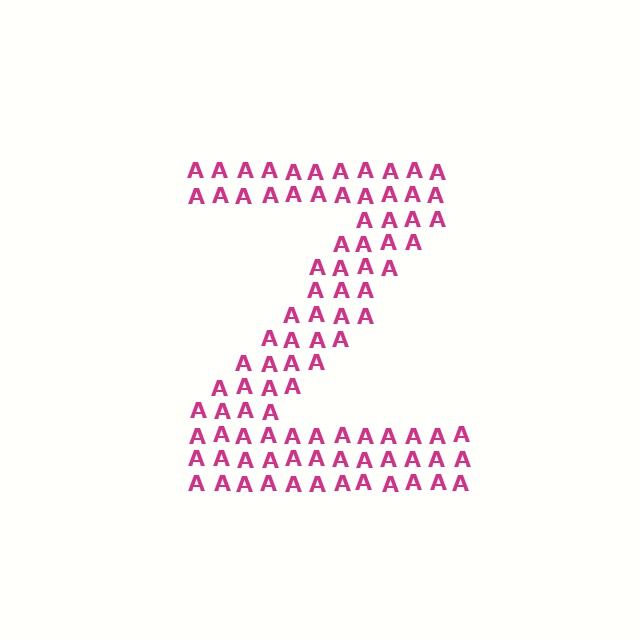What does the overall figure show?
The overall figure shows the letter Z.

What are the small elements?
The small elements are letter A's.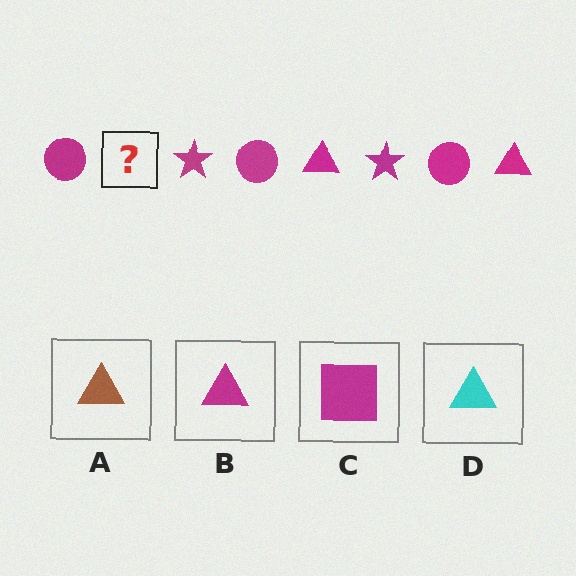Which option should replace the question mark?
Option B.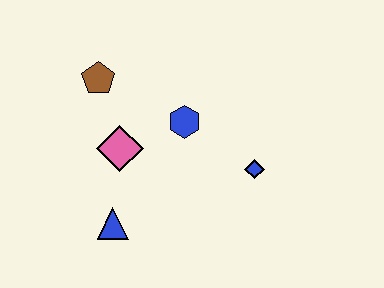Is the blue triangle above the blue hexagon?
No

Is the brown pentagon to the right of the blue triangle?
No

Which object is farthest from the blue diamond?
The brown pentagon is farthest from the blue diamond.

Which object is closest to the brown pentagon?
The pink diamond is closest to the brown pentagon.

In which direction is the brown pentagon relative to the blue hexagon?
The brown pentagon is to the left of the blue hexagon.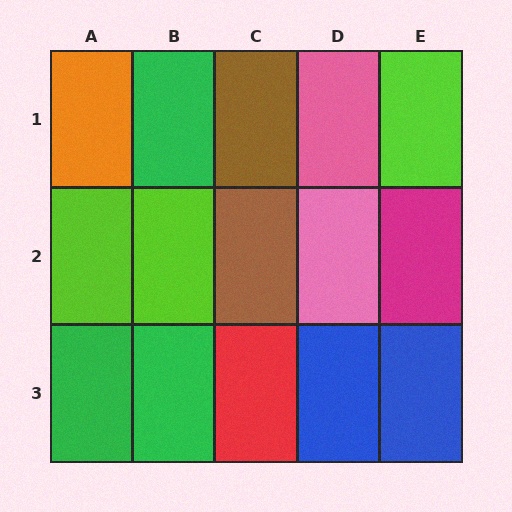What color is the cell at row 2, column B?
Lime.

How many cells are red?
1 cell is red.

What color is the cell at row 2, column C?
Brown.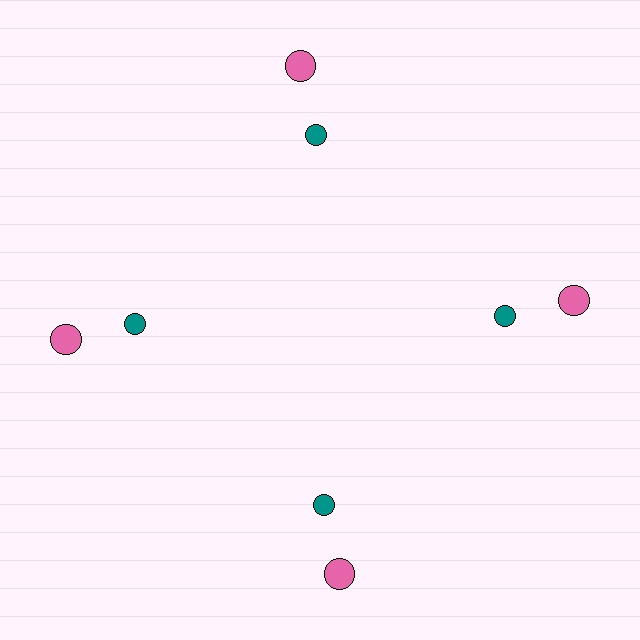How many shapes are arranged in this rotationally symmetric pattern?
There are 8 shapes, arranged in 4 groups of 2.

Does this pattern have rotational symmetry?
Yes, this pattern has 4-fold rotational symmetry. It looks the same after rotating 90 degrees around the center.